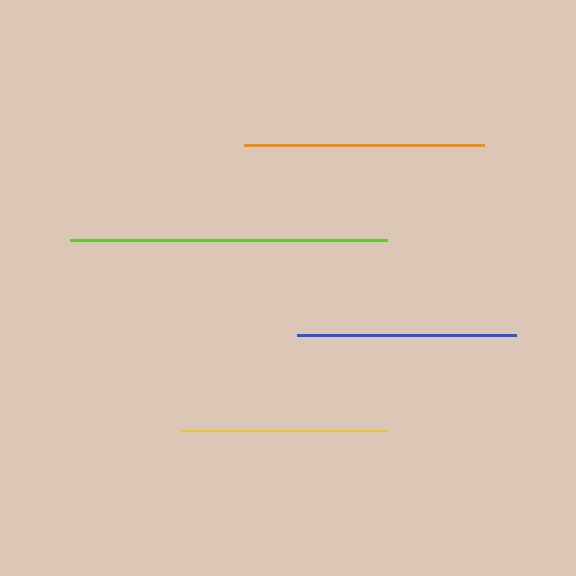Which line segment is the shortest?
The yellow line is the shortest at approximately 208 pixels.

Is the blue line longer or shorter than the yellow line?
The blue line is longer than the yellow line.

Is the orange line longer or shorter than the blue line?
The orange line is longer than the blue line.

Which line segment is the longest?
The lime line is the longest at approximately 317 pixels.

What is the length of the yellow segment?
The yellow segment is approximately 208 pixels long.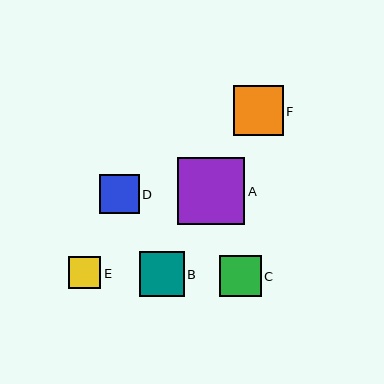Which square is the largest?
Square A is the largest with a size of approximately 67 pixels.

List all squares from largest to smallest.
From largest to smallest: A, F, B, C, D, E.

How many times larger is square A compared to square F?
Square A is approximately 1.3 times the size of square F.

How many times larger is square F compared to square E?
Square F is approximately 1.5 times the size of square E.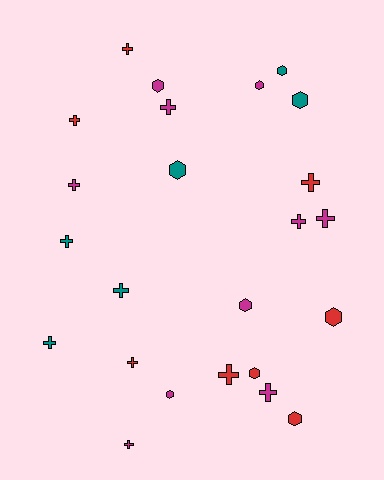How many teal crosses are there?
There are 3 teal crosses.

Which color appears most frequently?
Magenta, with 10 objects.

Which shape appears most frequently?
Cross, with 14 objects.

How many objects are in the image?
There are 24 objects.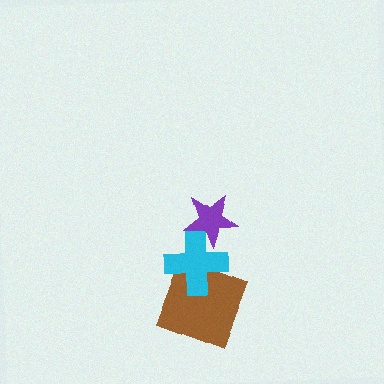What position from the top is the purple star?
The purple star is 1st from the top.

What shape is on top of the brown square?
The cyan cross is on top of the brown square.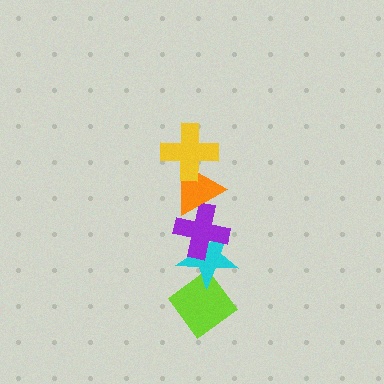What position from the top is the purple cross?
The purple cross is 3rd from the top.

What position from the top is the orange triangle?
The orange triangle is 2nd from the top.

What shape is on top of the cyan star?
The purple cross is on top of the cyan star.